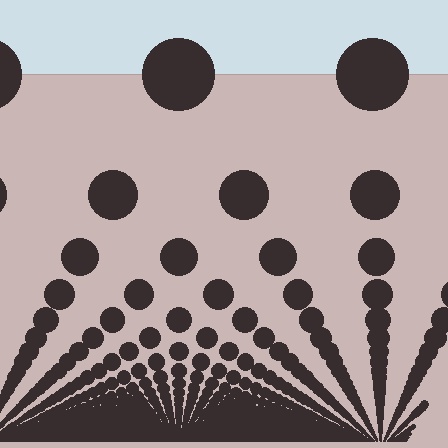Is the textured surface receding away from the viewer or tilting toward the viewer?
The surface appears to tilt toward the viewer. Texture elements get larger and sparser toward the top.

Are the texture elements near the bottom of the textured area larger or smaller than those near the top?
Smaller. The gradient is inverted — elements near the bottom are smaller and denser.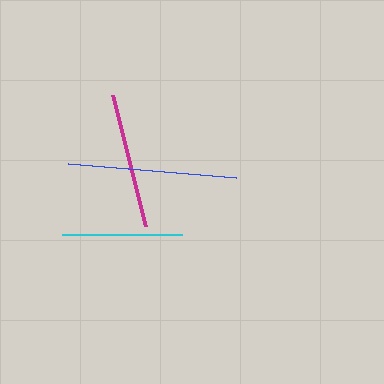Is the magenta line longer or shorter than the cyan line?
The magenta line is longer than the cyan line.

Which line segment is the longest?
The blue line is the longest at approximately 169 pixels.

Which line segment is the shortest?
The cyan line is the shortest at approximately 120 pixels.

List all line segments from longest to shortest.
From longest to shortest: blue, magenta, cyan.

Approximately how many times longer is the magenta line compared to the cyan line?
The magenta line is approximately 1.1 times the length of the cyan line.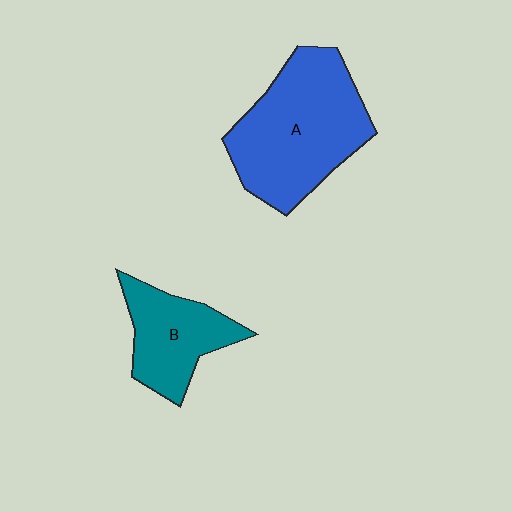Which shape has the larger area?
Shape A (blue).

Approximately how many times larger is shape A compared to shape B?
Approximately 1.8 times.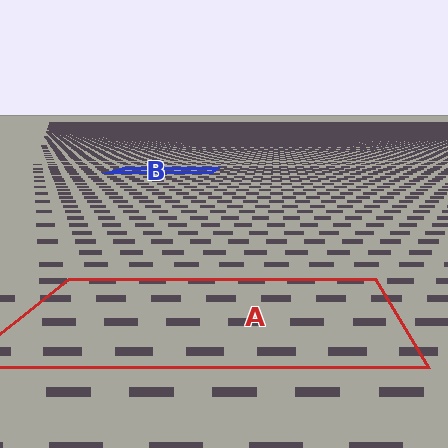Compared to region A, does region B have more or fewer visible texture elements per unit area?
Region B has more texture elements per unit area — they are packed more densely because it is farther away.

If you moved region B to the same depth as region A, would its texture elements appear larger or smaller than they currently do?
They would appear larger. At a closer depth, the same texture elements are projected at a bigger on-screen size.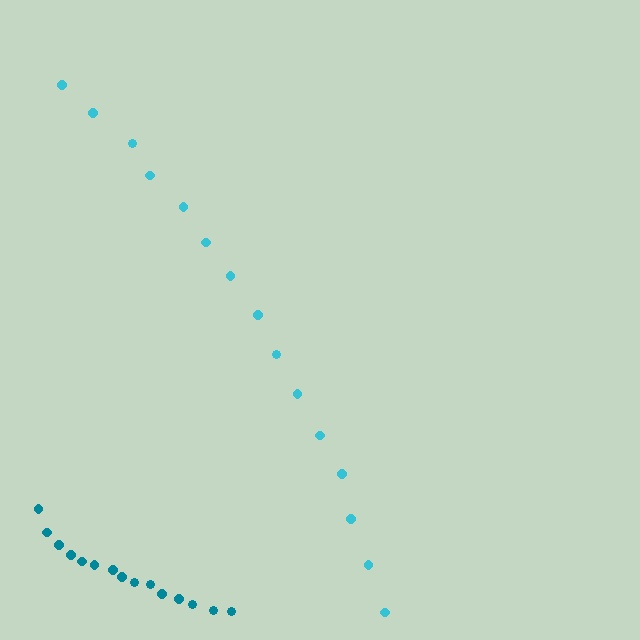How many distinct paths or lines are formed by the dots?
There are 2 distinct paths.